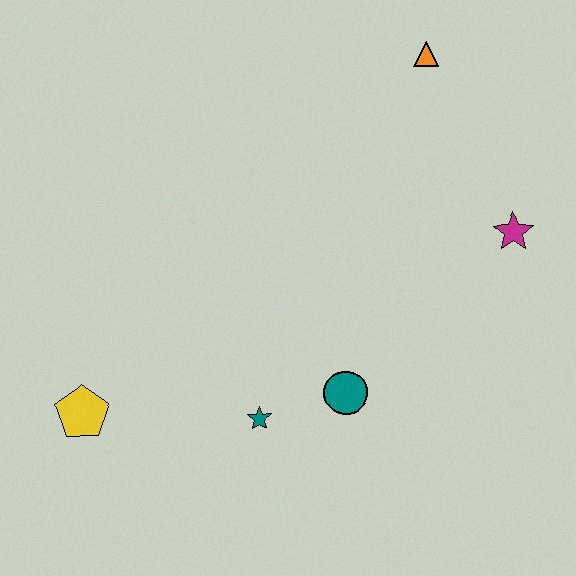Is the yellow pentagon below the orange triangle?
Yes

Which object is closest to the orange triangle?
The magenta star is closest to the orange triangle.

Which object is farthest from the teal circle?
The orange triangle is farthest from the teal circle.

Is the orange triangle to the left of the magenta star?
Yes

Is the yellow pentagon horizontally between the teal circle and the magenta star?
No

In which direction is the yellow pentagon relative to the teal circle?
The yellow pentagon is to the left of the teal circle.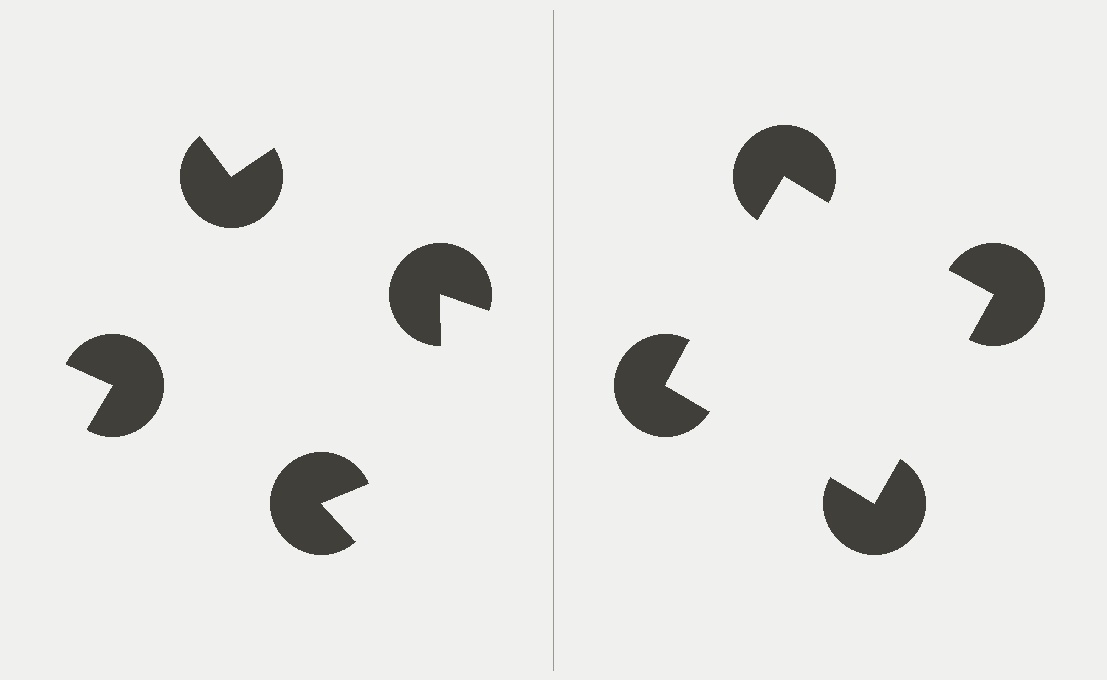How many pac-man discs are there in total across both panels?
8 — 4 on each side.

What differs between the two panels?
The pac-man discs are positioned identically on both sides; only the wedge orientations differ. On the right they align to a square; on the left they are misaligned.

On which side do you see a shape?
An illusory square appears on the right side. On the left side the wedge cuts are rotated, so no coherent shape forms.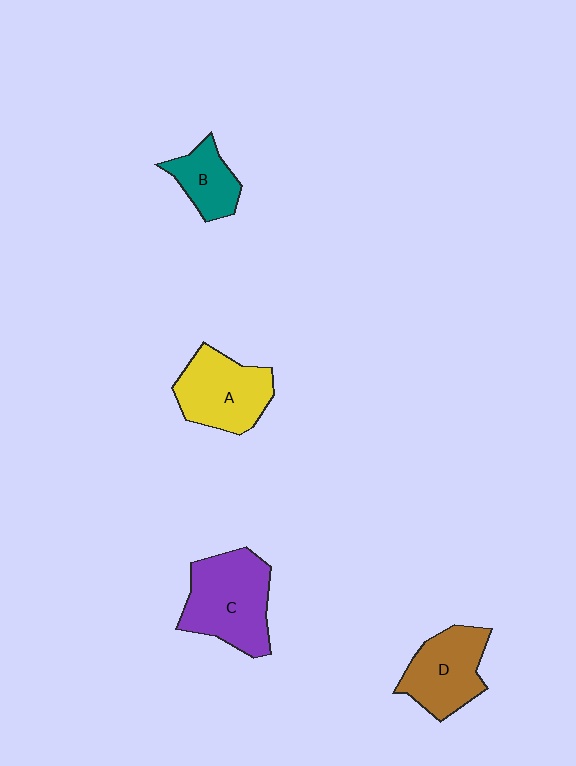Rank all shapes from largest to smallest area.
From largest to smallest: C (purple), A (yellow), D (brown), B (teal).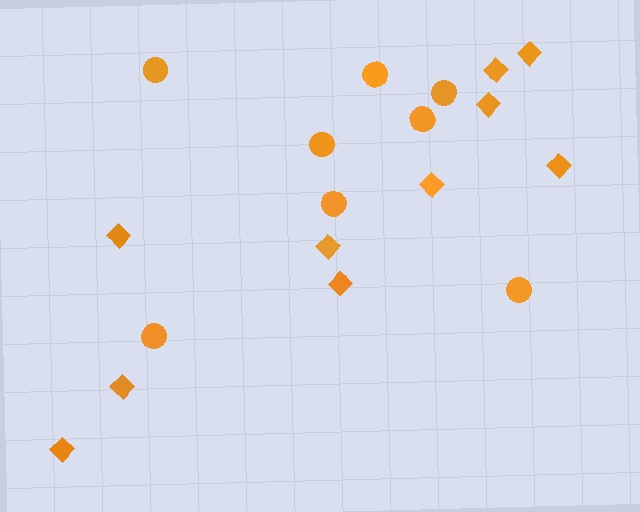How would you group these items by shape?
There are 2 groups: one group of circles (8) and one group of diamonds (10).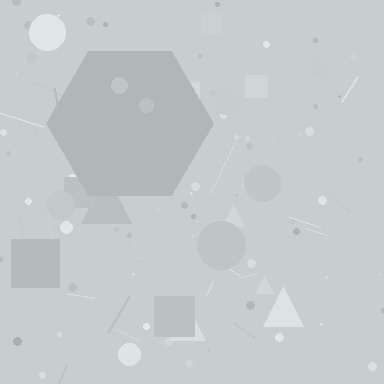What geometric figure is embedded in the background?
A hexagon is embedded in the background.